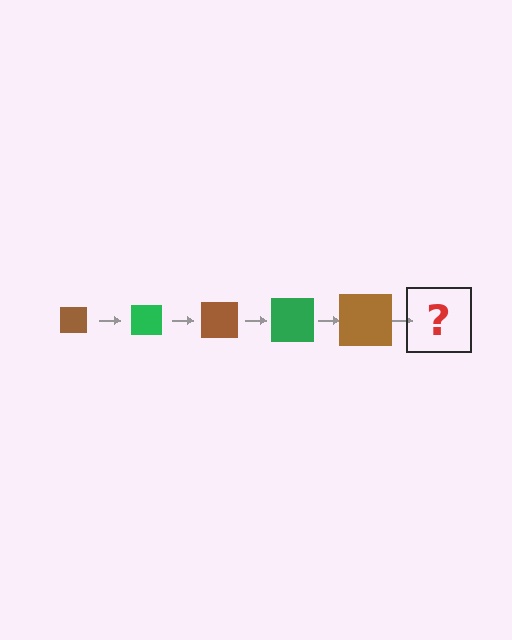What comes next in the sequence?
The next element should be a green square, larger than the previous one.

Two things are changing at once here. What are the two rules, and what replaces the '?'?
The two rules are that the square grows larger each step and the color cycles through brown and green. The '?' should be a green square, larger than the previous one.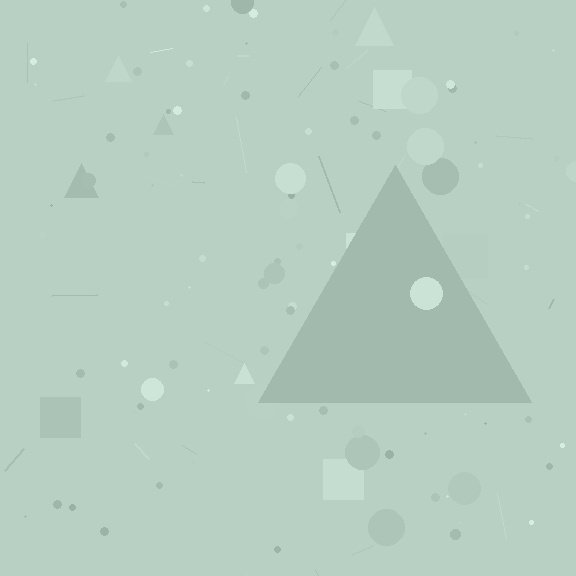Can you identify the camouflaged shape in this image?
The camouflaged shape is a triangle.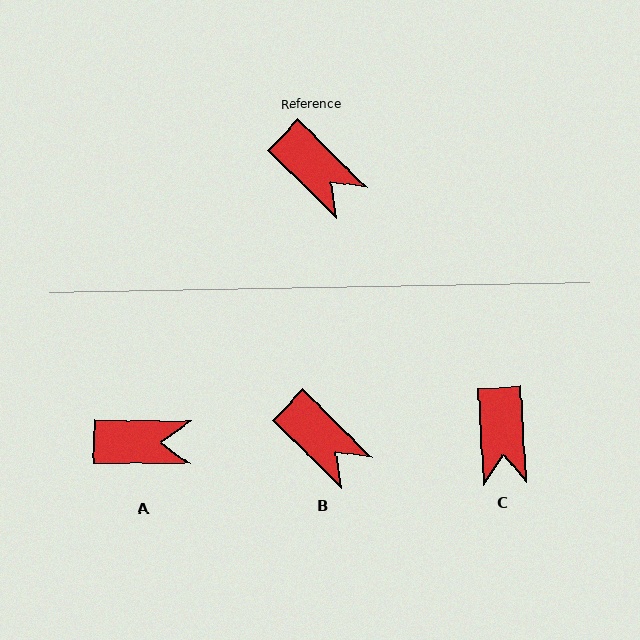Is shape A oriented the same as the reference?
No, it is off by about 44 degrees.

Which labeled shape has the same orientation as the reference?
B.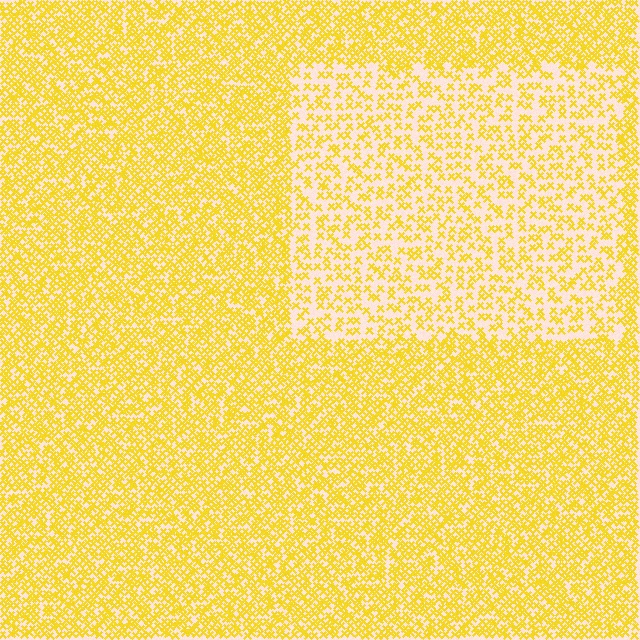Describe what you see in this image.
The image contains small yellow elements arranged at two different densities. A rectangle-shaped region is visible where the elements are less densely packed than the surrounding area.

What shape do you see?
I see a rectangle.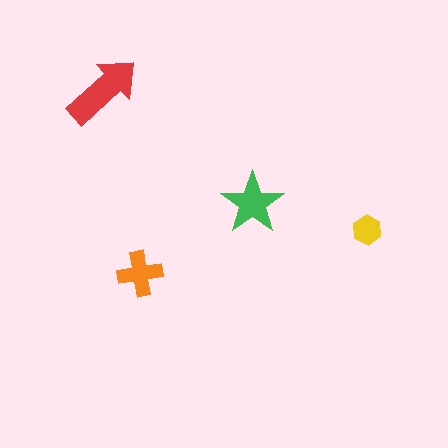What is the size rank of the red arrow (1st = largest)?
1st.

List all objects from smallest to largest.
The yellow hexagon, the orange cross, the green star, the red arrow.